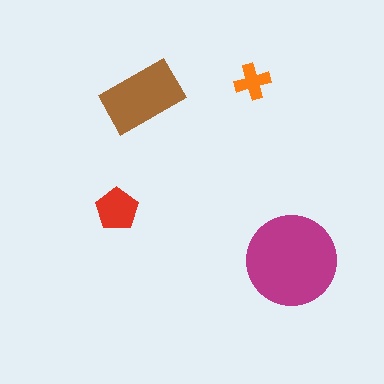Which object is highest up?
The orange cross is topmost.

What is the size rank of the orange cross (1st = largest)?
4th.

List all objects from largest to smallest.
The magenta circle, the brown rectangle, the red pentagon, the orange cross.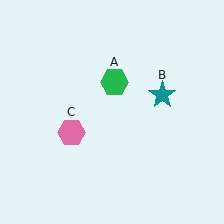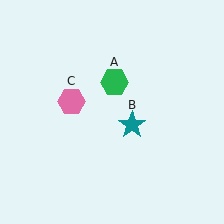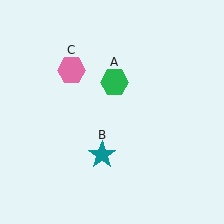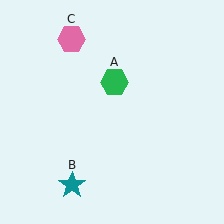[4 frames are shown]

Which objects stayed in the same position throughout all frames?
Green hexagon (object A) remained stationary.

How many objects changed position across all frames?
2 objects changed position: teal star (object B), pink hexagon (object C).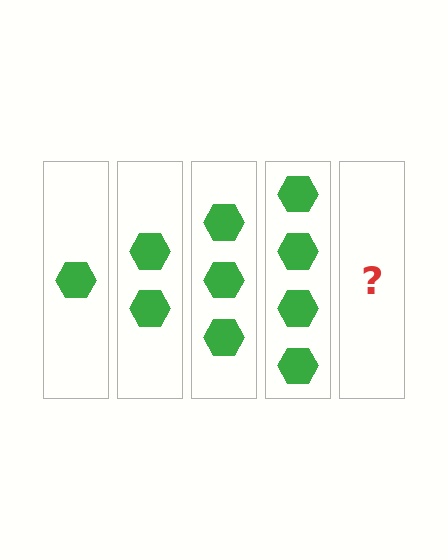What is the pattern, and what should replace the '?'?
The pattern is that each step adds one more hexagon. The '?' should be 5 hexagons.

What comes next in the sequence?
The next element should be 5 hexagons.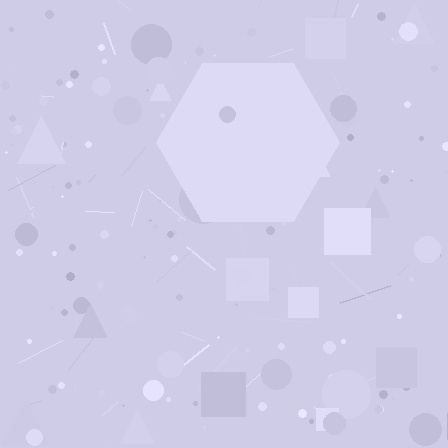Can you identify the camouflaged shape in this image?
The camouflaged shape is a hexagon.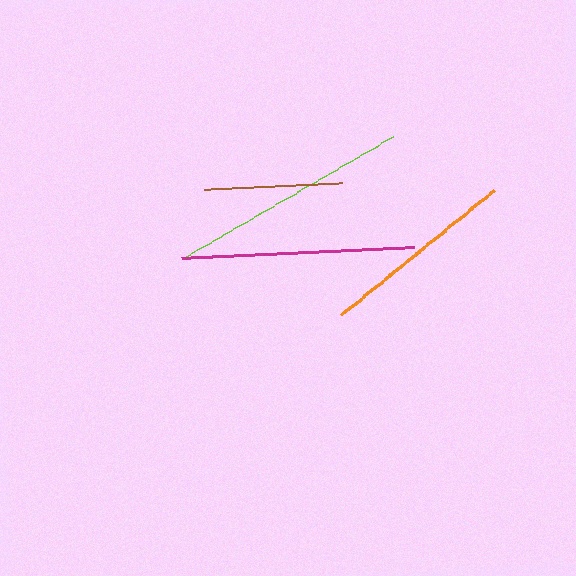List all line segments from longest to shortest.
From longest to shortest: lime, magenta, orange, brown.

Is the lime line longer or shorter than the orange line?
The lime line is longer than the orange line.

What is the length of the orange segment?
The orange segment is approximately 197 pixels long.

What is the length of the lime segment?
The lime segment is approximately 244 pixels long.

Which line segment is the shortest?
The brown line is the shortest at approximately 138 pixels.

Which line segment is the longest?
The lime line is the longest at approximately 244 pixels.